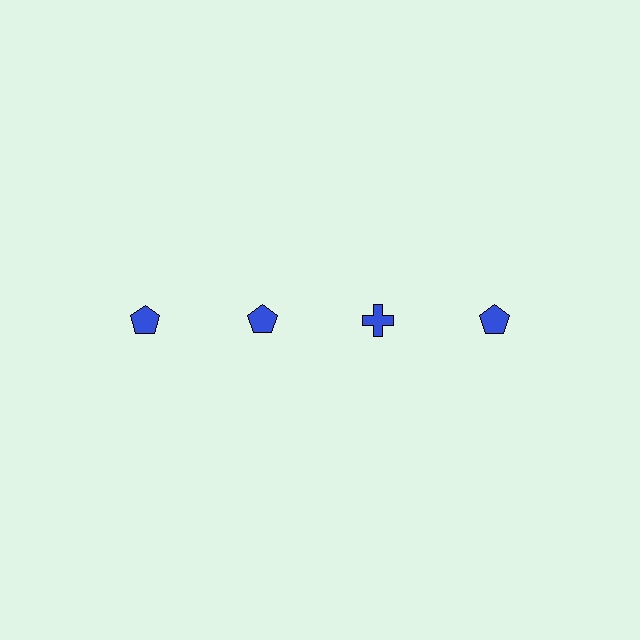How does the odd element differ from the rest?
It has a different shape: cross instead of pentagon.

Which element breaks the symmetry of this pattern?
The blue cross in the top row, center column breaks the symmetry. All other shapes are blue pentagons.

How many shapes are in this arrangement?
There are 4 shapes arranged in a grid pattern.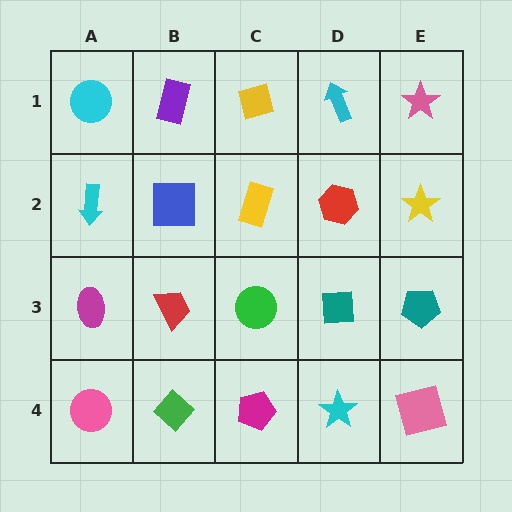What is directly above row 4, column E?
A teal pentagon.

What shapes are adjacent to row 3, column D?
A red hexagon (row 2, column D), a cyan star (row 4, column D), a green circle (row 3, column C), a teal pentagon (row 3, column E).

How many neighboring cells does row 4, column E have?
2.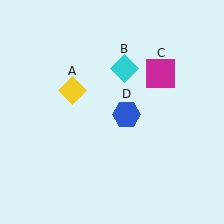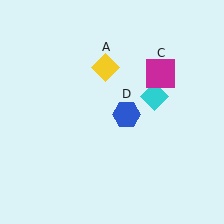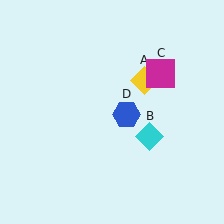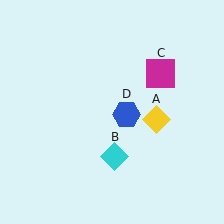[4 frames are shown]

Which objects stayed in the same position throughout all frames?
Magenta square (object C) and blue hexagon (object D) remained stationary.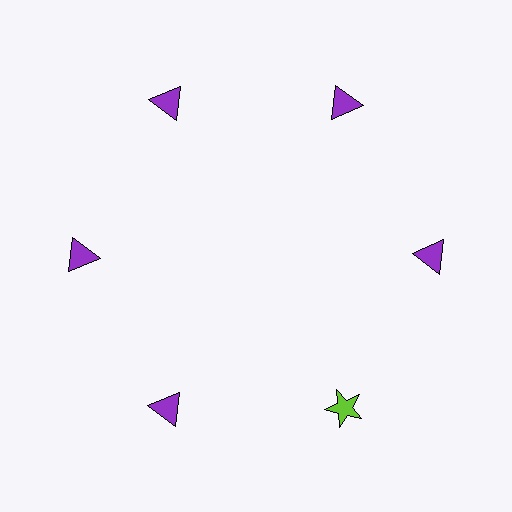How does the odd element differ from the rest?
It differs in both color (lime instead of purple) and shape (star instead of triangle).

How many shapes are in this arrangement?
There are 6 shapes arranged in a ring pattern.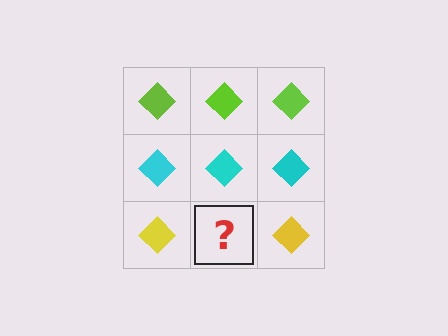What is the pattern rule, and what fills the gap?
The rule is that each row has a consistent color. The gap should be filled with a yellow diamond.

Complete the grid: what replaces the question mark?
The question mark should be replaced with a yellow diamond.